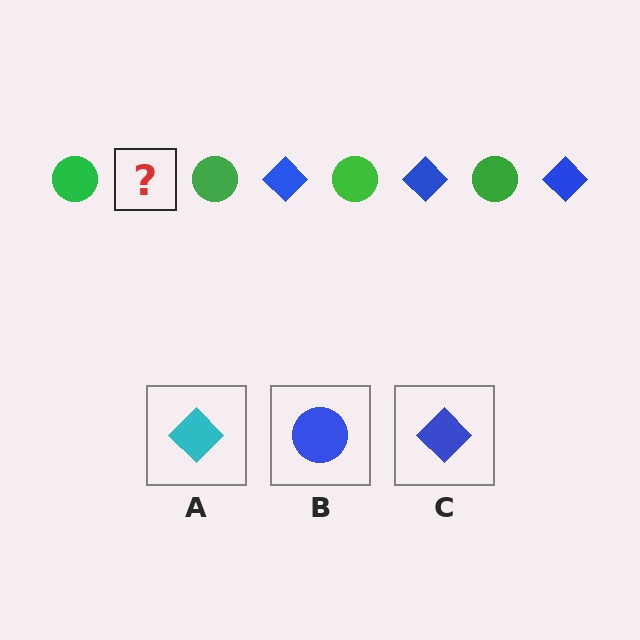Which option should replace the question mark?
Option C.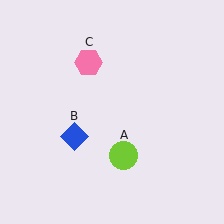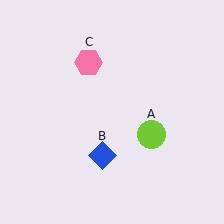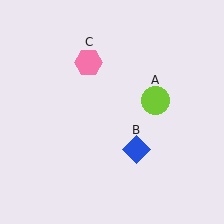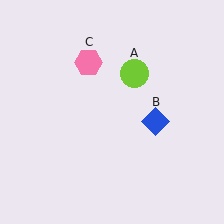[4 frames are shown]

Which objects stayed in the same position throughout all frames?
Pink hexagon (object C) remained stationary.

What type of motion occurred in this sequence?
The lime circle (object A), blue diamond (object B) rotated counterclockwise around the center of the scene.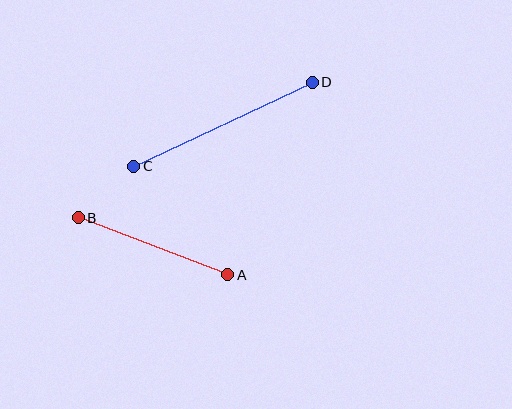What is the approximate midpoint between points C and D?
The midpoint is at approximately (223, 124) pixels.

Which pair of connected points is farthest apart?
Points C and D are farthest apart.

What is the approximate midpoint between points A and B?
The midpoint is at approximately (153, 246) pixels.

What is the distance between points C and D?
The distance is approximately 198 pixels.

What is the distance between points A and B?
The distance is approximately 160 pixels.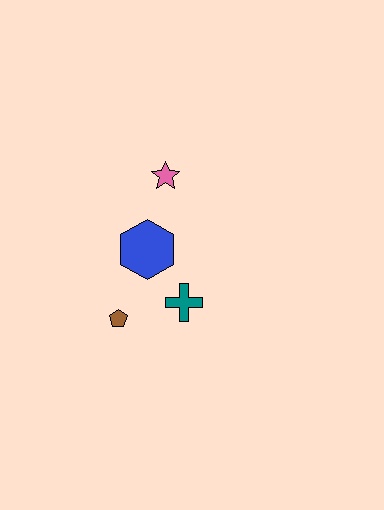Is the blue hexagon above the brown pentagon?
Yes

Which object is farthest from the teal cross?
The pink star is farthest from the teal cross.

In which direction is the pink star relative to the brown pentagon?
The pink star is above the brown pentagon.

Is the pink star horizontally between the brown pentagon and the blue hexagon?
No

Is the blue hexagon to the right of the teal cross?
No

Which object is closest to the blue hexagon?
The teal cross is closest to the blue hexagon.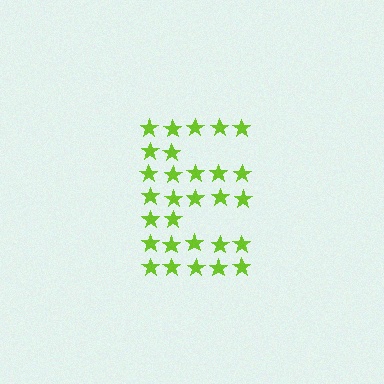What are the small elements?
The small elements are stars.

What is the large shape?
The large shape is the letter E.